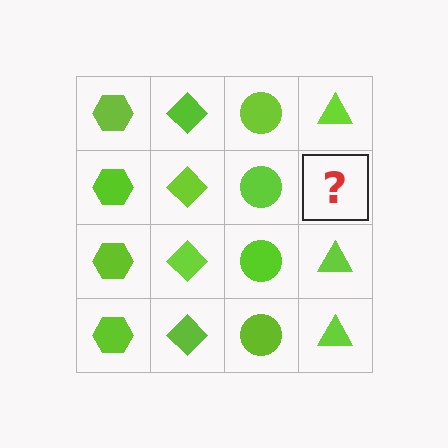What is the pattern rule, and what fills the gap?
The rule is that each column has a consistent shape. The gap should be filled with a lime triangle.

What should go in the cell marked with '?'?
The missing cell should contain a lime triangle.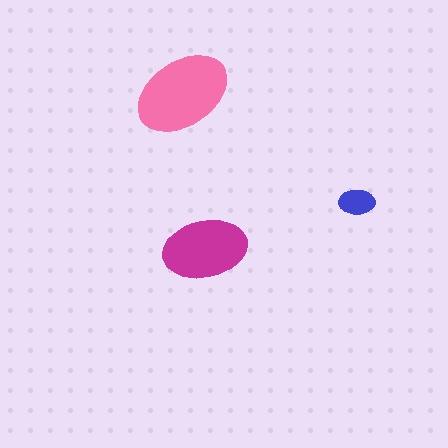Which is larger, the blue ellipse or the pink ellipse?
The pink one.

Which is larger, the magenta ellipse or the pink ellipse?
The pink one.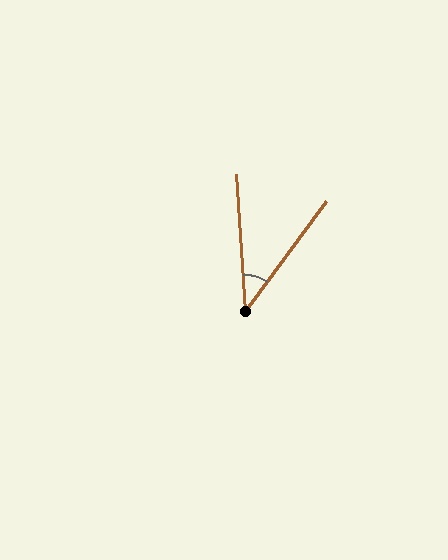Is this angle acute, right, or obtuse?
It is acute.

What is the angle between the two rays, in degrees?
Approximately 40 degrees.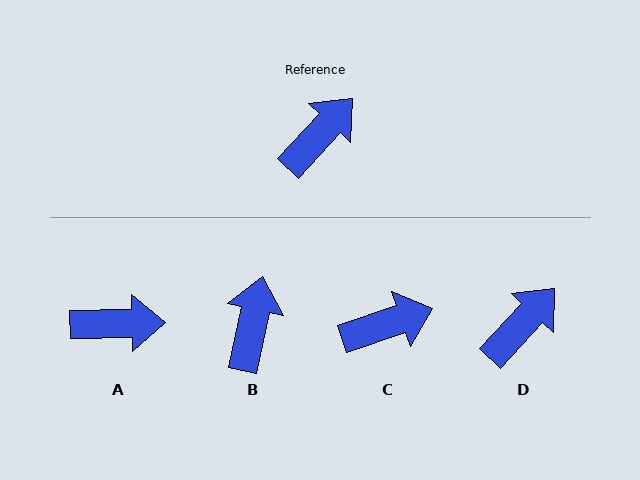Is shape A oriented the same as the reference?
No, it is off by about 46 degrees.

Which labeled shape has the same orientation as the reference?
D.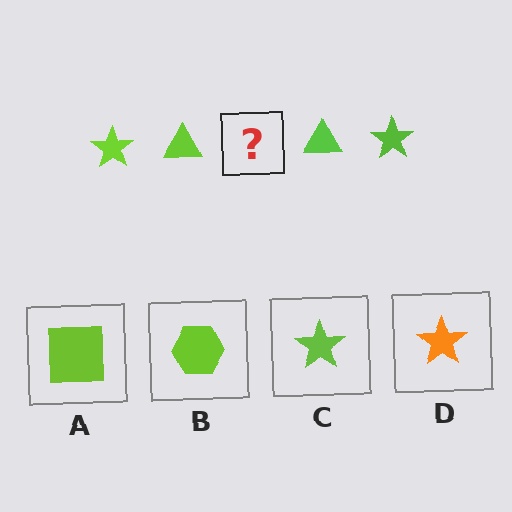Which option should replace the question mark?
Option C.